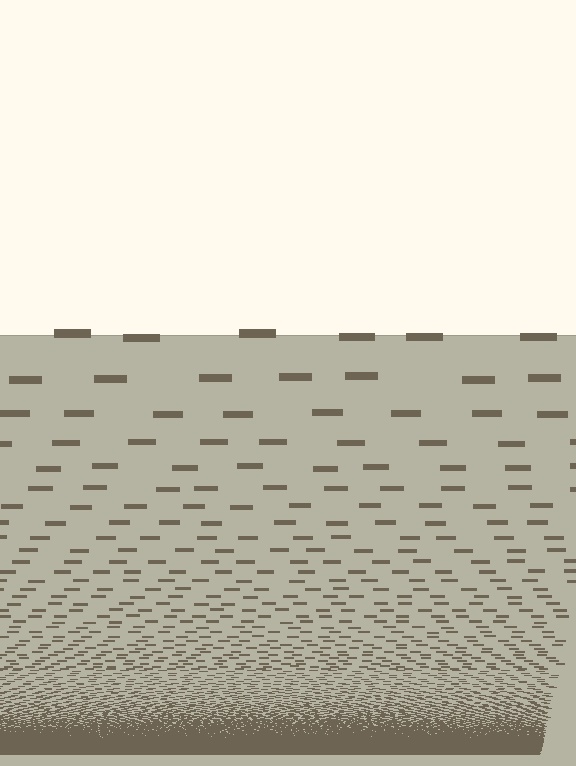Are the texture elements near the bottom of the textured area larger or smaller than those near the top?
Smaller. The gradient is inverted — elements near the bottom are smaller and denser.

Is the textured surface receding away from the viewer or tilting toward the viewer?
The surface appears to tilt toward the viewer. Texture elements get larger and sparser toward the top.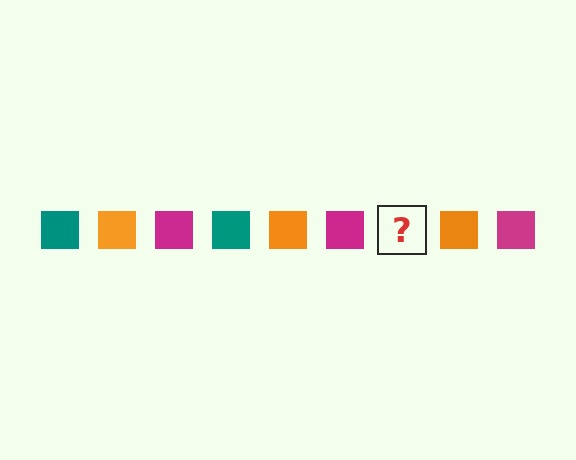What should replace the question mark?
The question mark should be replaced with a teal square.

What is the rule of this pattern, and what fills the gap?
The rule is that the pattern cycles through teal, orange, magenta squares. The gap should be filled with a teal square.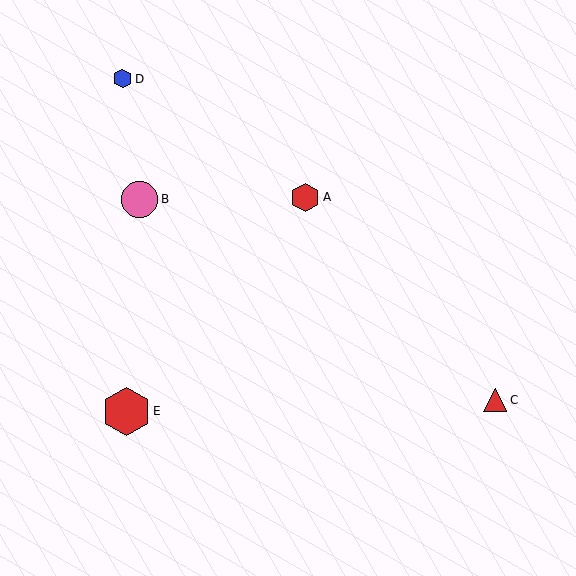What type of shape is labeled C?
Shape C is a red triangle.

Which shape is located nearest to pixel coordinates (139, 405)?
The red hexagon (labeled E) at (126, 411) is nearest to that location.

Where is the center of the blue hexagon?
The center of the blue hexagon is at (122, 79).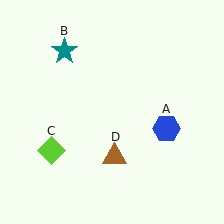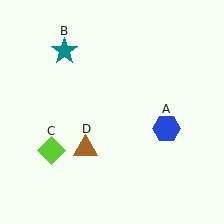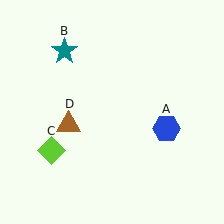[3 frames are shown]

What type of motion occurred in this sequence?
The brown triangle (object D) rotated clockwise around the center of the scene.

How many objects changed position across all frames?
1 object changed position: brown triangle (object D).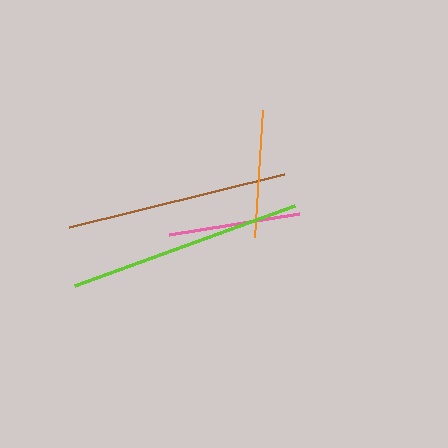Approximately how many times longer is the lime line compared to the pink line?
The lime line is approximately 1.8 times the length of the pink line.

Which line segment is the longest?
The lime line is the longest at approximately 234 pixels.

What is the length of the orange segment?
The orange segment is approximately 128 pixels long.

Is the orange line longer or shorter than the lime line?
The lime line is longer than the orange line.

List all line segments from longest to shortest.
From longest to shortest: lime, brown, pink, orange.